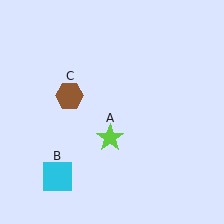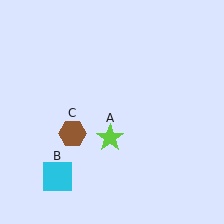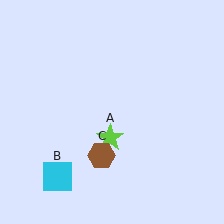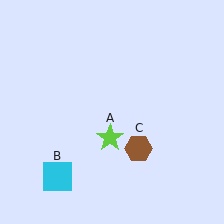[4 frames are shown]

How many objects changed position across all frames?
1 object changed position: brown hexagon (object C).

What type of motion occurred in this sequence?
The brown hexagon (object C) rotated counterclockwise around the center of the scene.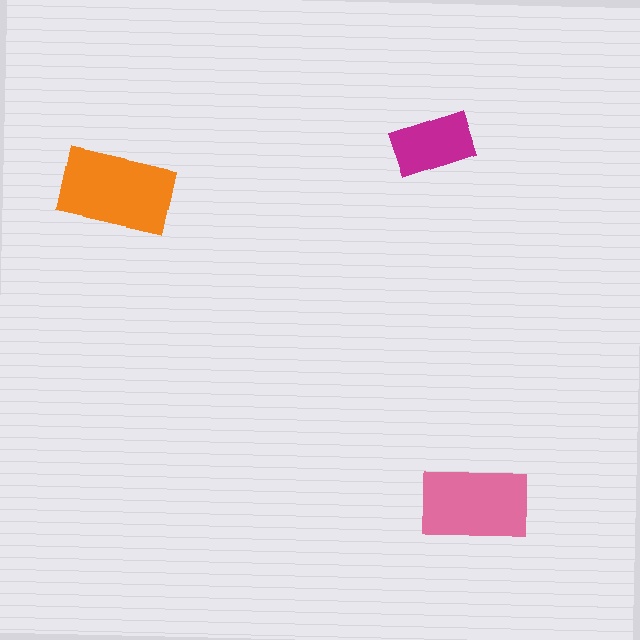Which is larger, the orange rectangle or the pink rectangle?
The orange one.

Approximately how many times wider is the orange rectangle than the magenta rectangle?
About 1.5 times wider.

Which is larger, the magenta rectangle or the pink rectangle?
The pink one.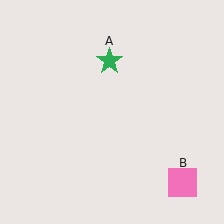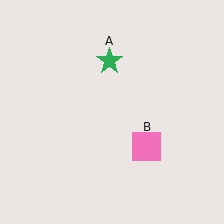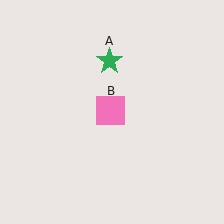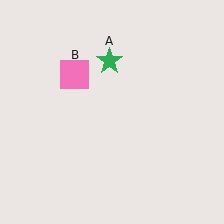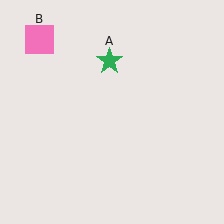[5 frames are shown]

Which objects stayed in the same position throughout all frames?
Green star (object A) remained stationary.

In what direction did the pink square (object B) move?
The pink square (object B) moved up and to the left.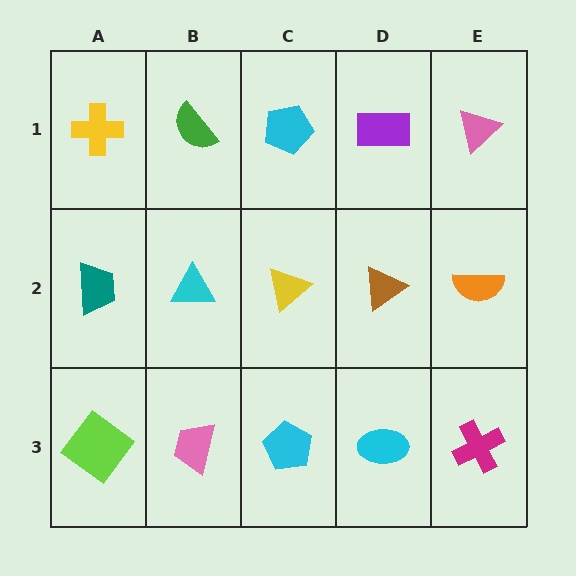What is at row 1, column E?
A pink triangle.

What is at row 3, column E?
A magenta cross.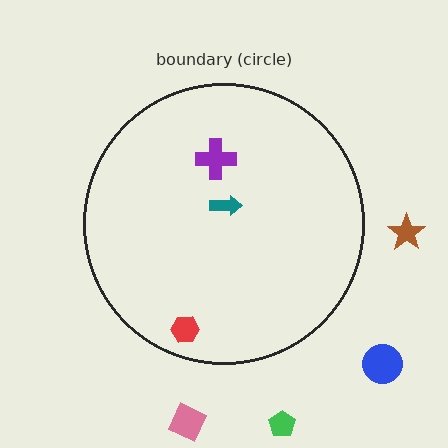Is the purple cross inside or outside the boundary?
Inside.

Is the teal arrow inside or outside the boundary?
Inside.